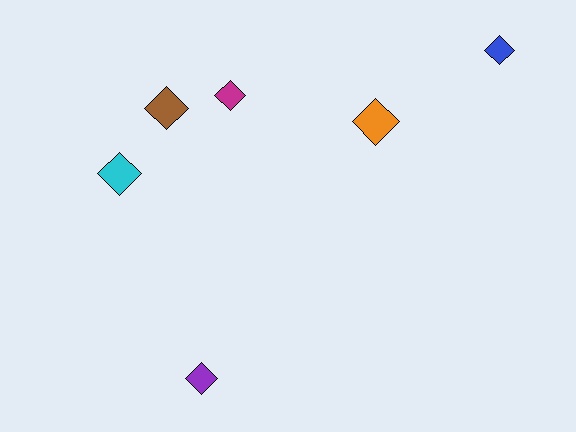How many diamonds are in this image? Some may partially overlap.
There are 6 diamonds.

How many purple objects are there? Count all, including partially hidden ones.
There is 1 purple object.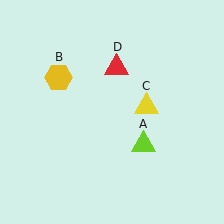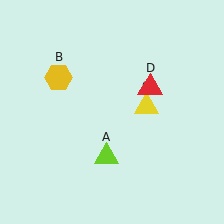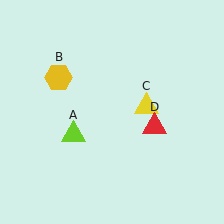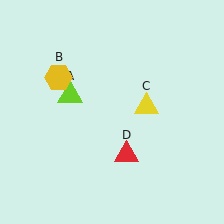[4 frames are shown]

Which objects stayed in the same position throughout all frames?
Yellow hexagon (object B) and yellow triangle (object C) remained stationary.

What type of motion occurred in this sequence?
The lime triangle (object A), red triangle (object D) rotated clockwise around the center of the scene.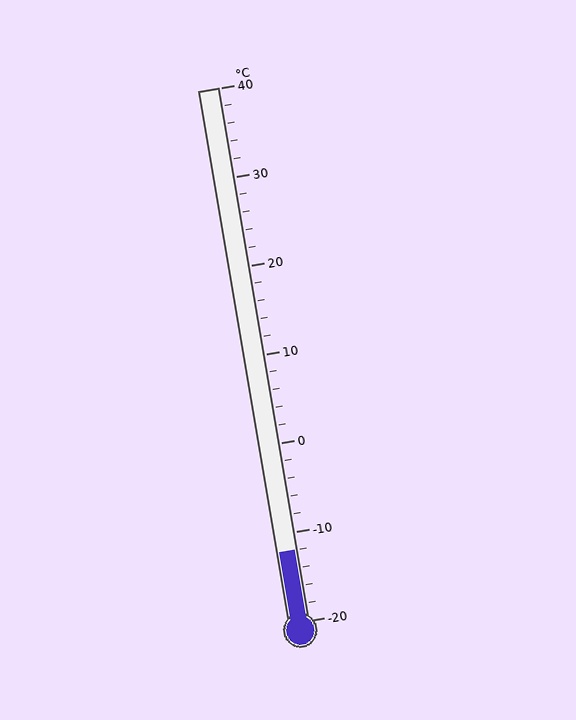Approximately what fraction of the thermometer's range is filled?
The thermometer is filled to approximately 15% of its range.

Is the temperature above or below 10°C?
The temperature is below 10°C.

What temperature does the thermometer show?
The thermometer shows approximately -12°C.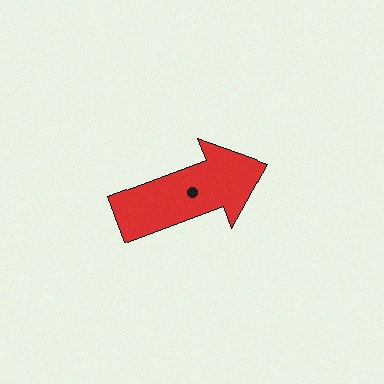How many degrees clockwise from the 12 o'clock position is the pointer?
Approximately 69 degrees.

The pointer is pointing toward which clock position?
Roughly 2 o'clock.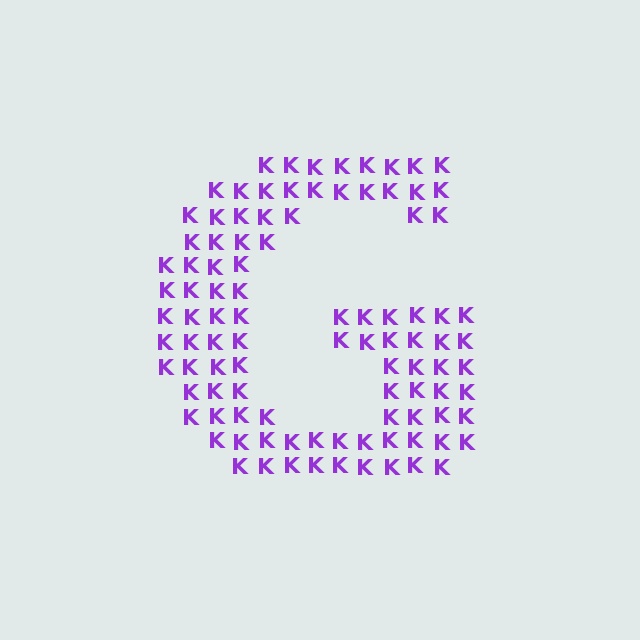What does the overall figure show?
The overall figure shows the letter G.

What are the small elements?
The small elements are letter K's.